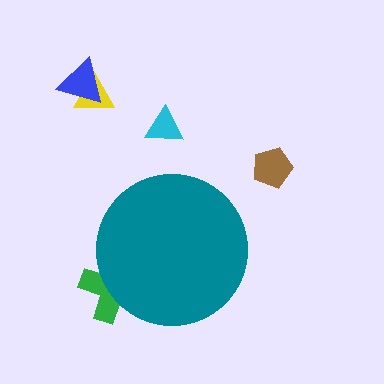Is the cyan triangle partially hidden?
No, the cyan triangle is fully visible.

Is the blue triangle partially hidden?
No, the blue triangle is fully visible.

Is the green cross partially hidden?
Yes, the green cross is partially hidden behind the teal circle.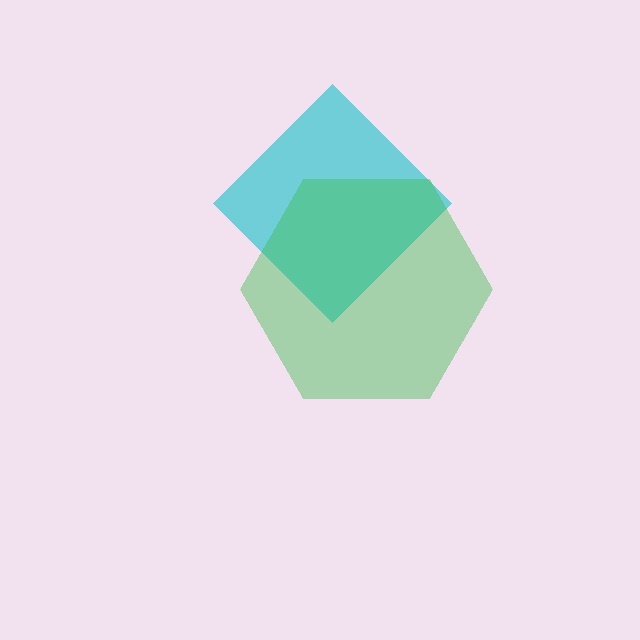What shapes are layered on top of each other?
The layered shapes are: a cyan diamond, a green hexagon.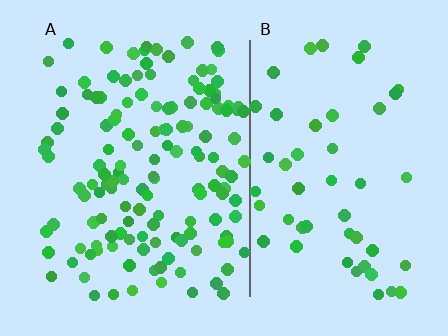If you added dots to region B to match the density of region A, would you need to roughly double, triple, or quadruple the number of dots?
Approximately triple.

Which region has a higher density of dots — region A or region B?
A (the left).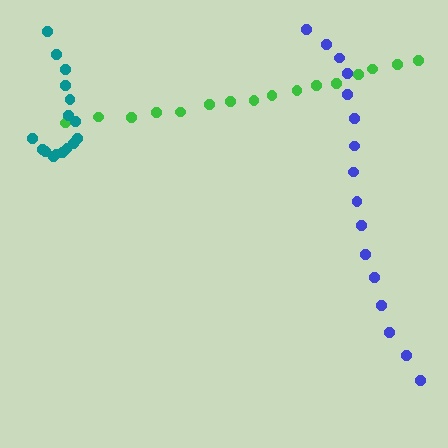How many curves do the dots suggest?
There are 3 distinct paths.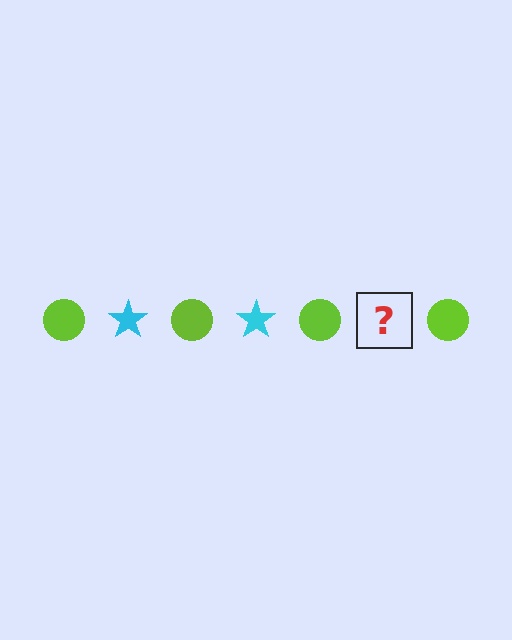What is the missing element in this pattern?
The missing element is a cyan star.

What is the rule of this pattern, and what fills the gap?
The rule is that the pattern alternates between lime circle and cyan star. The gap should be filled with a cyan star.